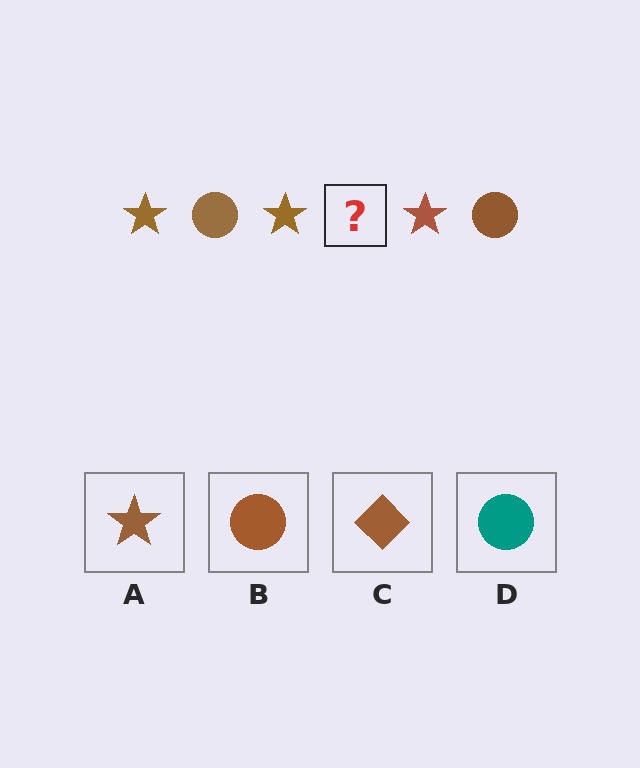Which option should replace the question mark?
Option B.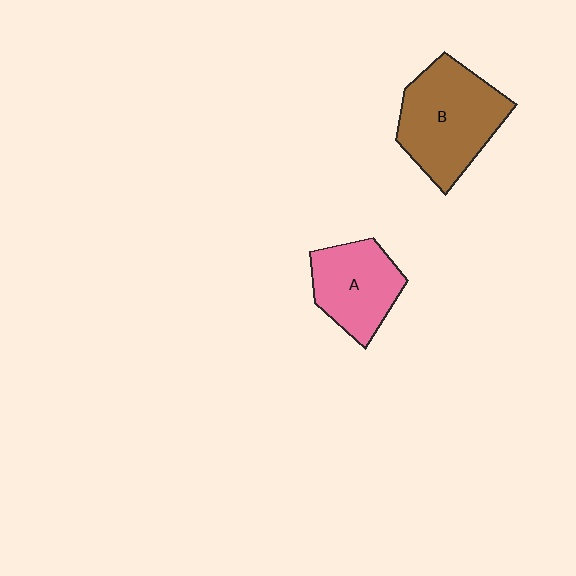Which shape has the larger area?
Shape B (brown).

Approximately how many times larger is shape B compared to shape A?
Approximately 1.4 times.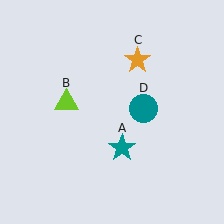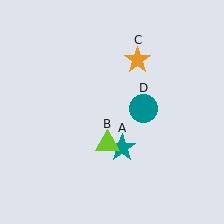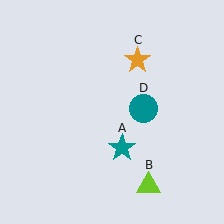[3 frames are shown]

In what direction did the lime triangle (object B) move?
The lime triangle (object B) moved down and to the right.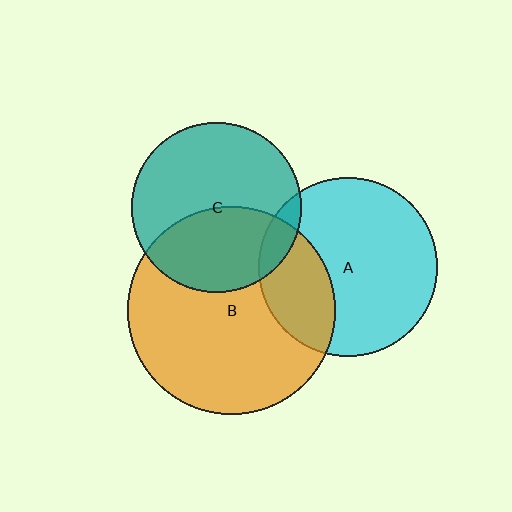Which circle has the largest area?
Circle B (orange).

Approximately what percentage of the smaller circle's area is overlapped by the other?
Approximately 40%.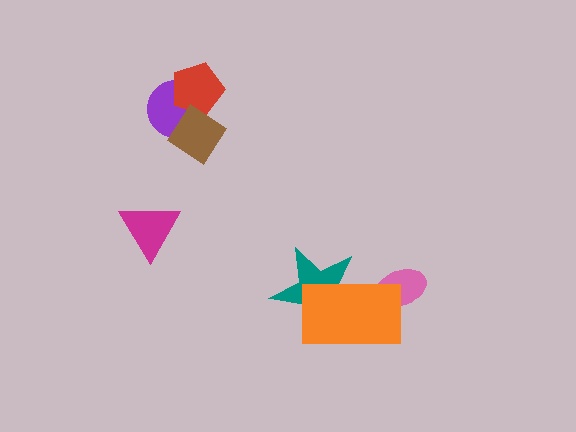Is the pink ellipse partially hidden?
Yes, it is partially covered by another shape.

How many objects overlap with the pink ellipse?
1 object overlaps with the pink ellipse.